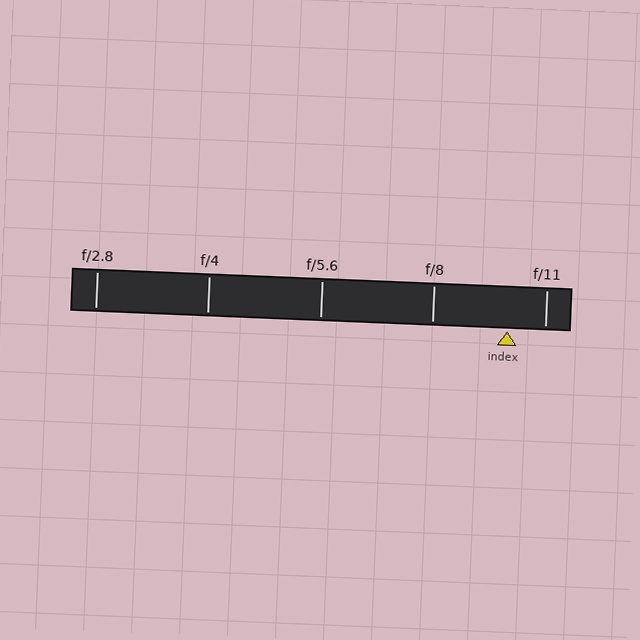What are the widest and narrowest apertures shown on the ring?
The widest aperture shown is f/2.8 and the narrowest is f/11.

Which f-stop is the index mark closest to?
The index mark is closest to f/11.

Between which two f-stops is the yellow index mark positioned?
The index mark is between f/8 and f/11.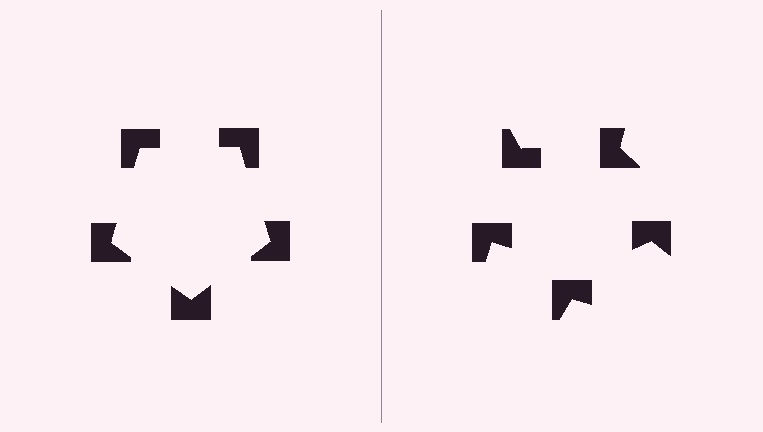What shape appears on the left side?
An illusory pentagon.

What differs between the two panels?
The notched squares are positioned identically on both sides; only the wedge orientations differ. On the left they align to a pentagon; on the right they are misaligned.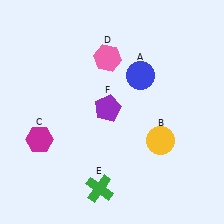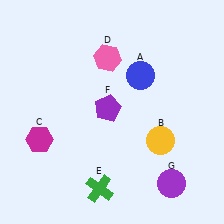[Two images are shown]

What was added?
A purple circle (G) was added in Image 2.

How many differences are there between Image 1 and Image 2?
There is 1 difference between the two images.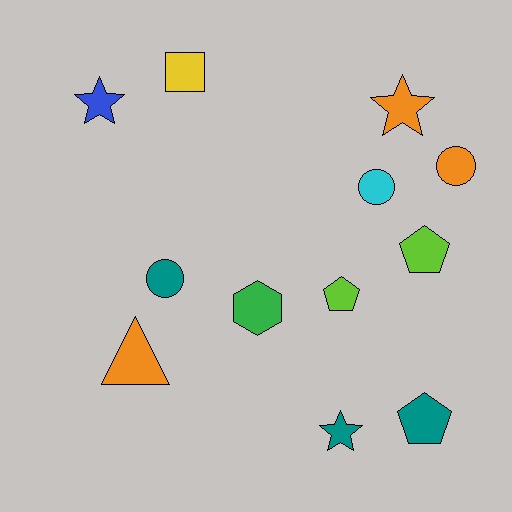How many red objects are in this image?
There are no red objects.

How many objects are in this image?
There are 12 objects.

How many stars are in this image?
There are 3 stars.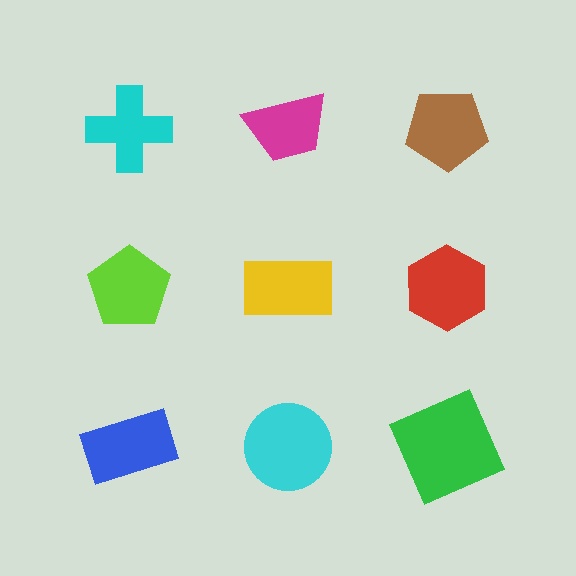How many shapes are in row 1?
3 shapes.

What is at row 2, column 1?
A lime pentagon.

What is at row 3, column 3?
A green square.